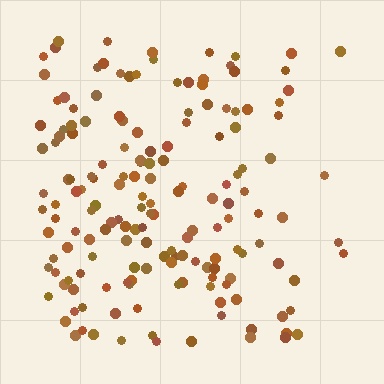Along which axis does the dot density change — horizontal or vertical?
Horizontal.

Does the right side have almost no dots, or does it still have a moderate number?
Still a moderate number, just noticeably fewer than the left.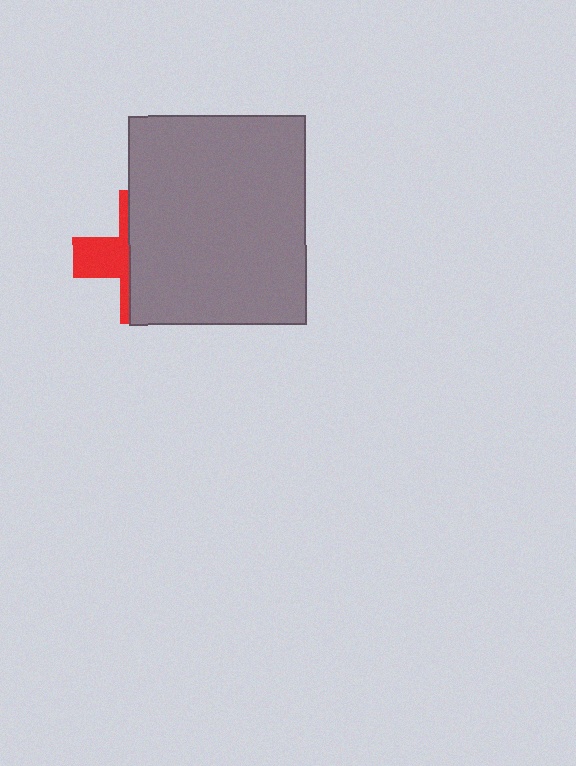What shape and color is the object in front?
The object in front is a gray rectangle.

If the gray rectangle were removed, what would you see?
You would see the complete red cross.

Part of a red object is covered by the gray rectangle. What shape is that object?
It is a cross.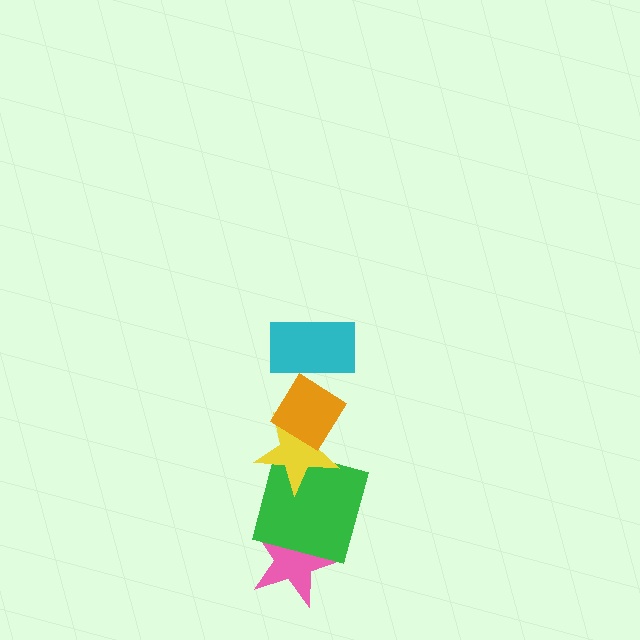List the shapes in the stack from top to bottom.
From top to bottom: the cyan rectangle, the orange diamond, the yellow star, the green square, the pink star.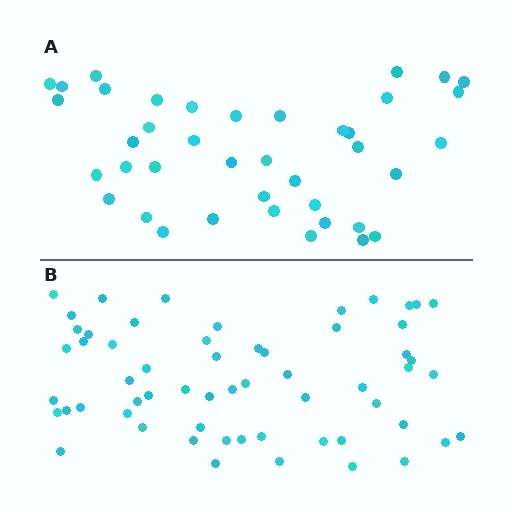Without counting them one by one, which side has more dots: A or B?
Region B (the bottom region) has more dots.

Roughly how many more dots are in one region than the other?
Region B has approximately 20 more dots than region A.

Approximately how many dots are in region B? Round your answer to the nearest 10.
About 60 dots. (The exact count is 59, which rounds to 60.)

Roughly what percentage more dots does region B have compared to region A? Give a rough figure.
About 50% more.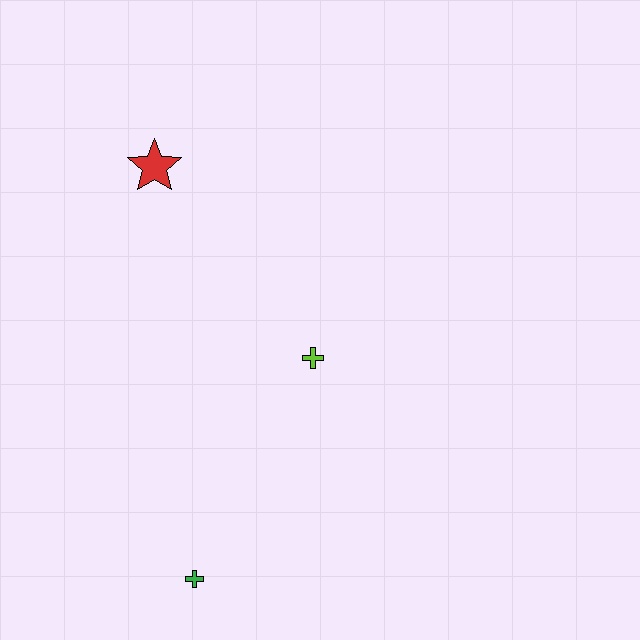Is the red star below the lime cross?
No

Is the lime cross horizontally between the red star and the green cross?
No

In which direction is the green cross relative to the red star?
The green cross is below the red star.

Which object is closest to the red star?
The lime cross is closest to the red star.